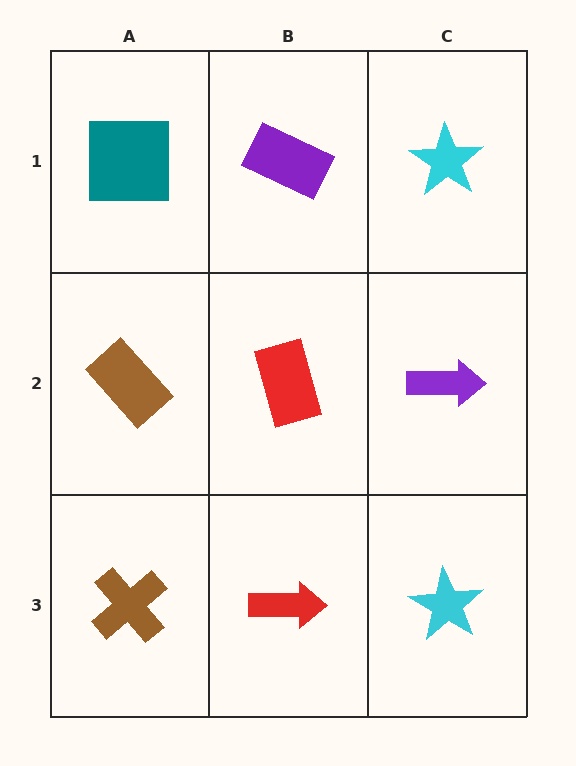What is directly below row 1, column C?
A purple arrow.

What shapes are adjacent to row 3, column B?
A red rectangle (row 2, column B), a brown cross (row 3, column A), a cyan star (row 3, column C).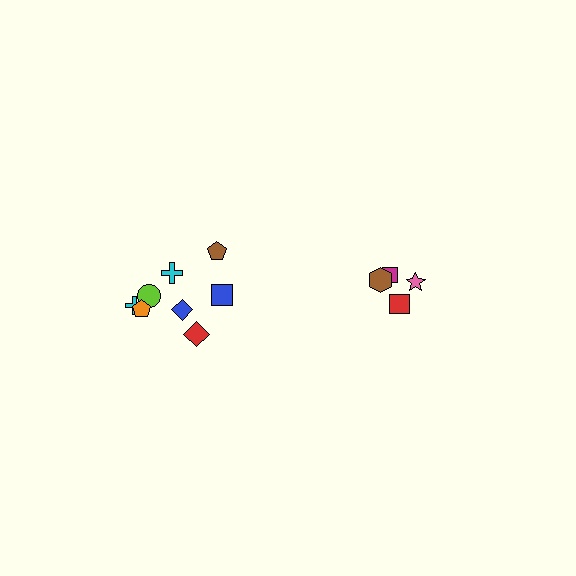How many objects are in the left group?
There are 8 objects.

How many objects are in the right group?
There are 4 objects.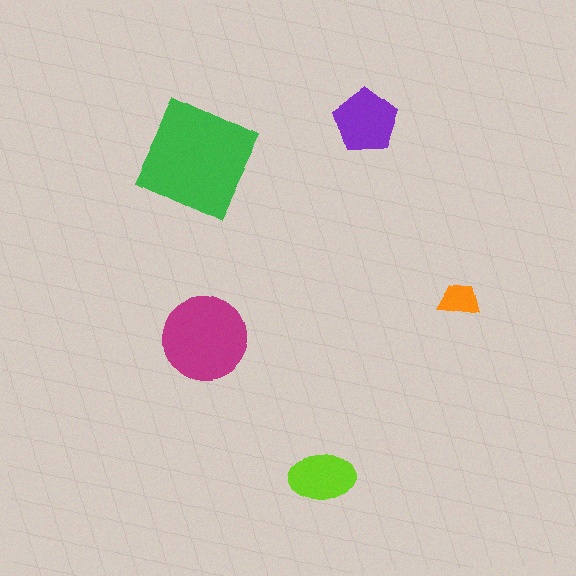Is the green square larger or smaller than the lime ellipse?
Larger.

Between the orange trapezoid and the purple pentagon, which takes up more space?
The purple pentagon.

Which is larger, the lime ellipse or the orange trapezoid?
The lime ellipse.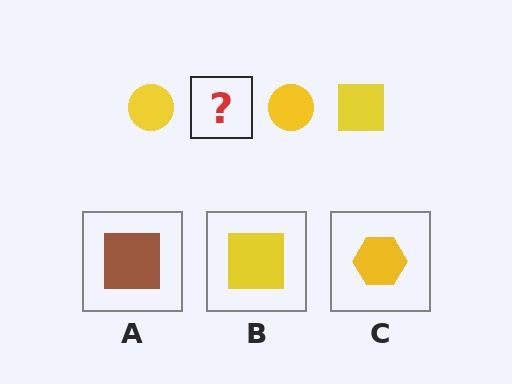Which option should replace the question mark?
Option B.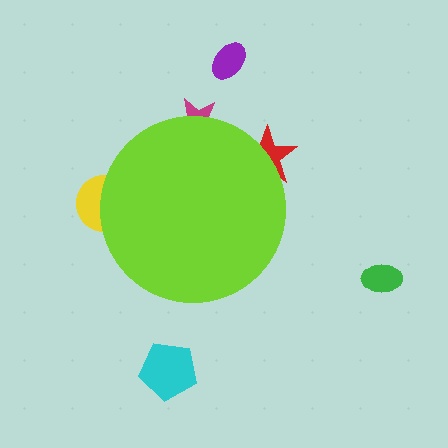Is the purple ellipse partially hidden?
No, the purple ellipse is fully visible.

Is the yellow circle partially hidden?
Yes, the yellow circle is partially hidden behind the lime circle.